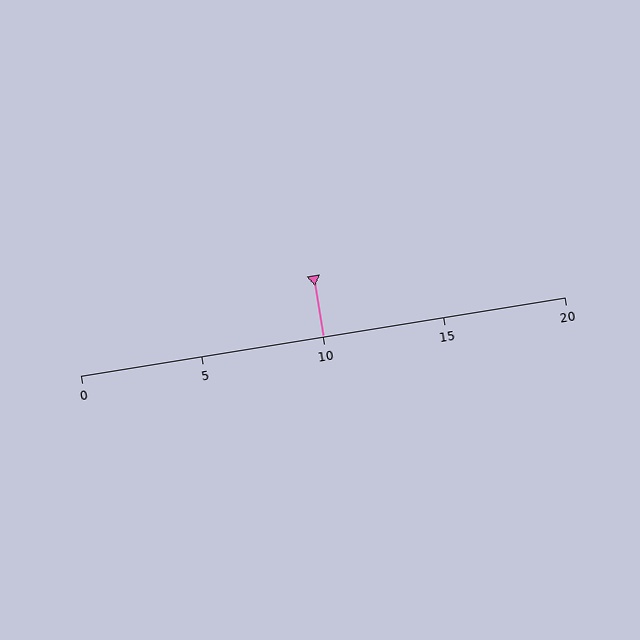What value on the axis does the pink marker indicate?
The marker indicates approximately 10.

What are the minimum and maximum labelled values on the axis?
The axis runs from 0 to 20.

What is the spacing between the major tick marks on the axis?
The major ticks are spaced 5 apart.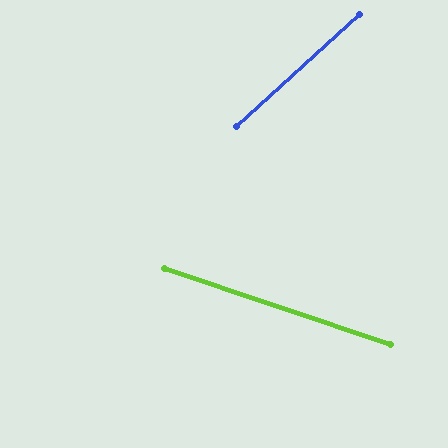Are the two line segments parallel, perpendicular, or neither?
Neither parallel nor perpendicular — they differ by about 61°.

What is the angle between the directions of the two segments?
Approximately 61 degrees.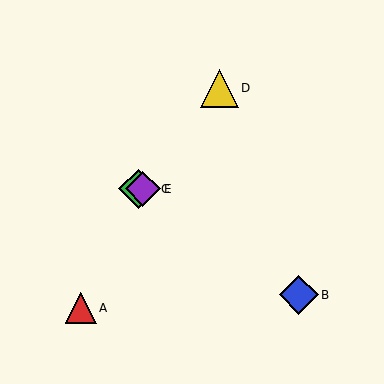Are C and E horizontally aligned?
Yes, both are at y≈189.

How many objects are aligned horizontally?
2 objects (C, E) are aligned horizontally.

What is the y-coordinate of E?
Object E is at y≈189.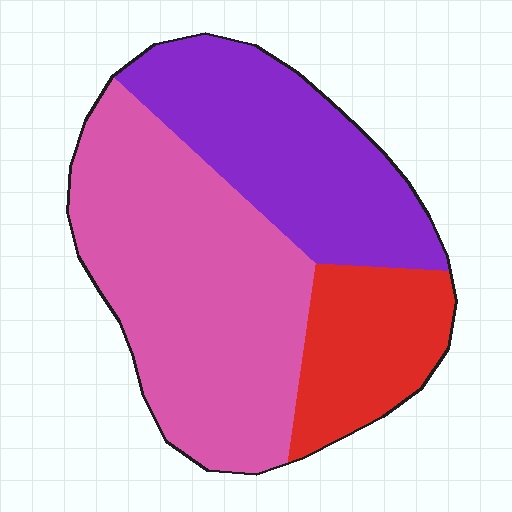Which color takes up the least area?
Red, at roughly 20%.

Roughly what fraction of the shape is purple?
Purple covers around 30% of the shape.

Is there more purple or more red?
Purple.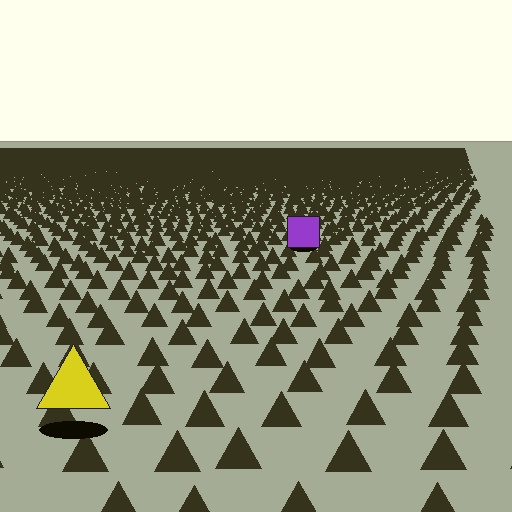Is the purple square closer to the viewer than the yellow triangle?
No. The yellow triangle is closer — you can tell from the texture gradient: the ground texture is coarser near it.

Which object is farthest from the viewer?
The purple square is farthest from the viewer. It appears smaller and the ground texture around it is denser.